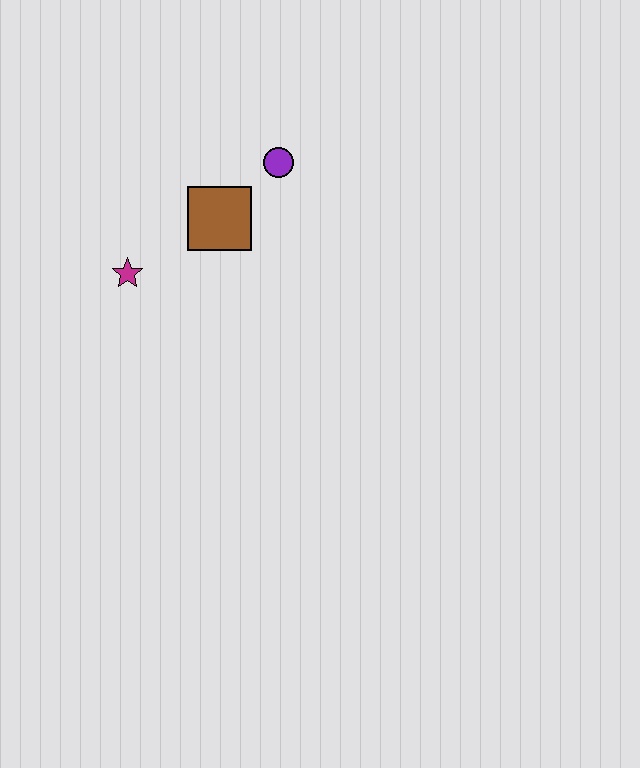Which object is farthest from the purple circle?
The magenta star is farthest from the purple circle.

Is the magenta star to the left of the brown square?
Yes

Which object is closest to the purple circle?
The brown square is closest to the purple circle.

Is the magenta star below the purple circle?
Yes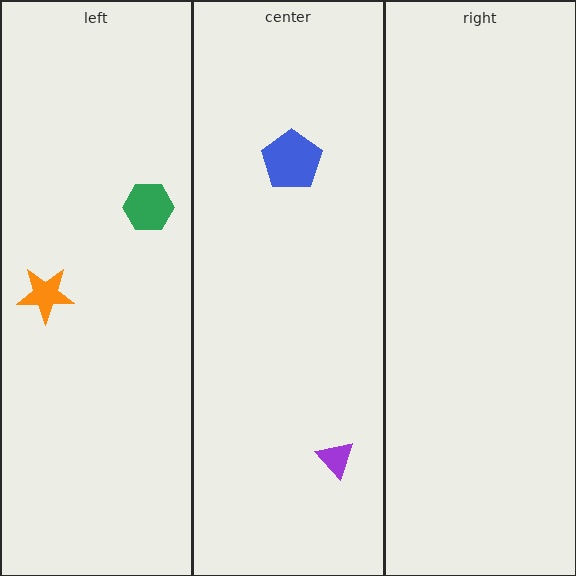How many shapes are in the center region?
2.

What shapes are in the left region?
The orange star, the green hexagon.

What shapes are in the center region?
The purple triangle, the blue pentagon.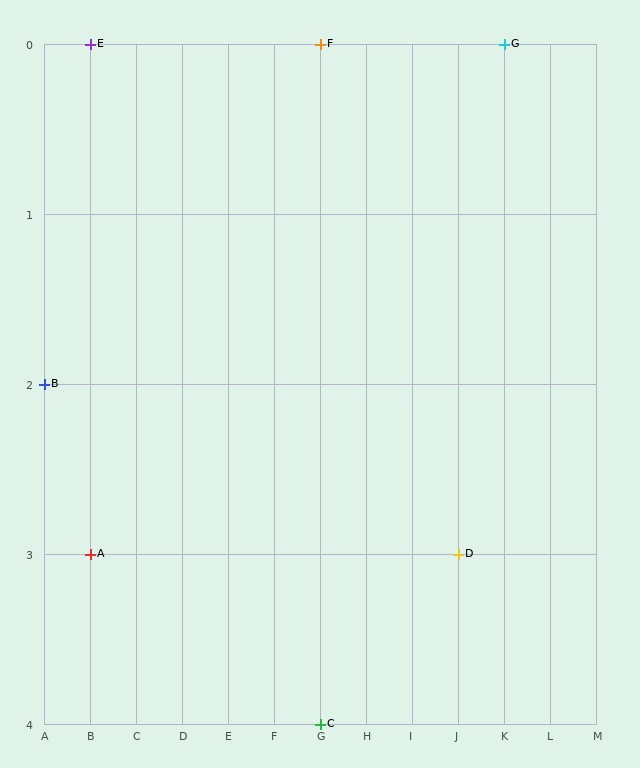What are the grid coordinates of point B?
Point B is at grid coordinates (A, 2).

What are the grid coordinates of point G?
Point G is at grid coordinates (K, 0).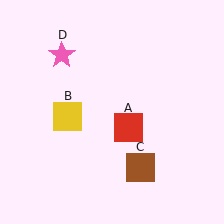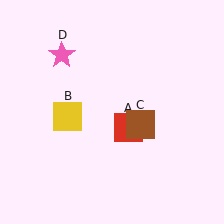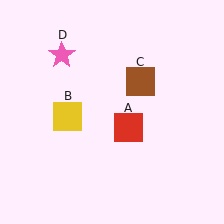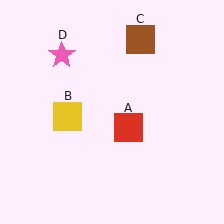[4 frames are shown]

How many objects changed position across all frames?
1 object changed position: brown square (object C).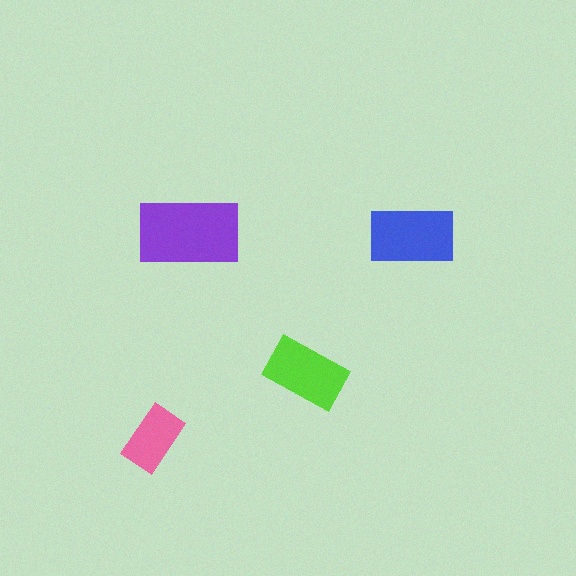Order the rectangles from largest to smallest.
the purple one, the blue one, the lime one, the pink one.